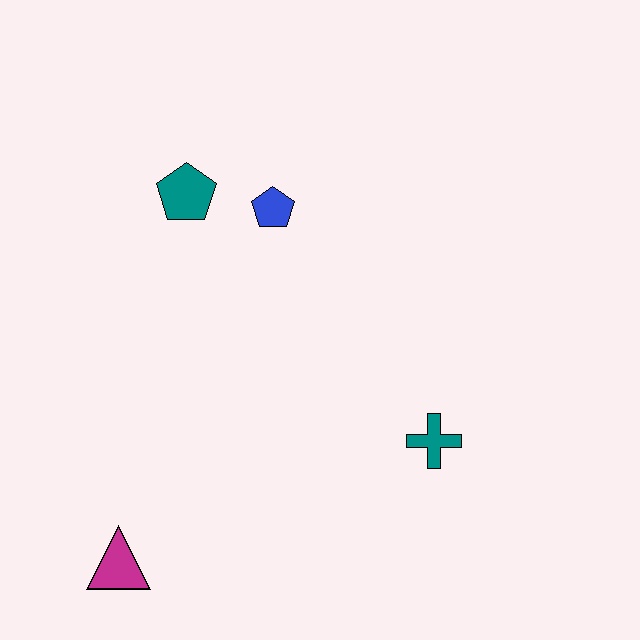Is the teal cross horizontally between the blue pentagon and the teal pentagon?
No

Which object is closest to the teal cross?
The blue pentagon is closest to the teal cross.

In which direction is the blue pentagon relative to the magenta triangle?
The blue pentagon is above the magenta triangle.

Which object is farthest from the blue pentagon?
The magenta triangle is farthest from the blue pentagon.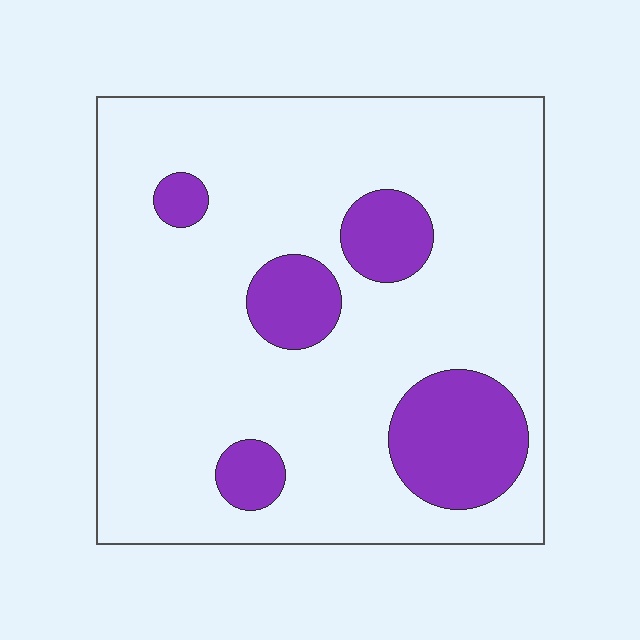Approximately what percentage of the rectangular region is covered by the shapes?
Approximately 20%.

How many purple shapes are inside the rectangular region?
5.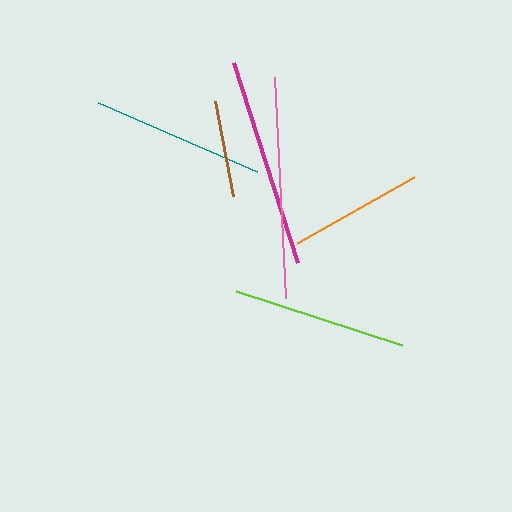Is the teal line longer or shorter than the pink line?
The pink line is longer than the teal line.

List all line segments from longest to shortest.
From longest to shortest: pink, magenta, lime, teal, orange, brown.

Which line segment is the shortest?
The brown line is the shortest at approximately 97 pixels.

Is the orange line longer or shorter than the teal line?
The teal line is longer than the orange line.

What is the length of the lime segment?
The lime segment is approximately 175 pixels long.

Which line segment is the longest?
The pink line is the longest at approximately 221 pixels.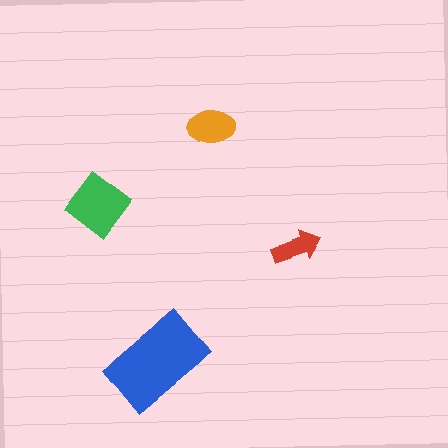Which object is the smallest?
The red arrow.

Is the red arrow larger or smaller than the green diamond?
Smaller.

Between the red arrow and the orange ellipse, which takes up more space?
The orange ellipse.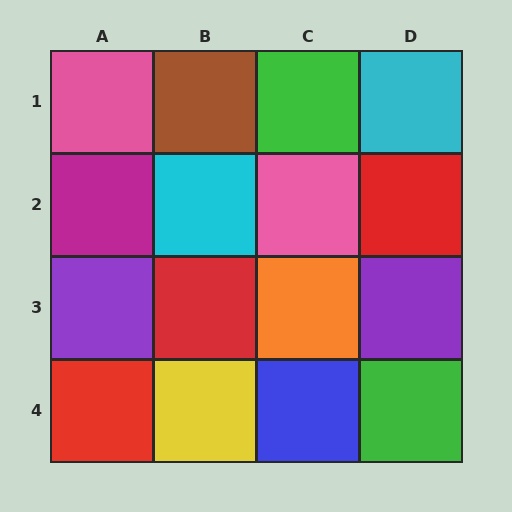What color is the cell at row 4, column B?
Yellow.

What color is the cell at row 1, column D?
Cyan.